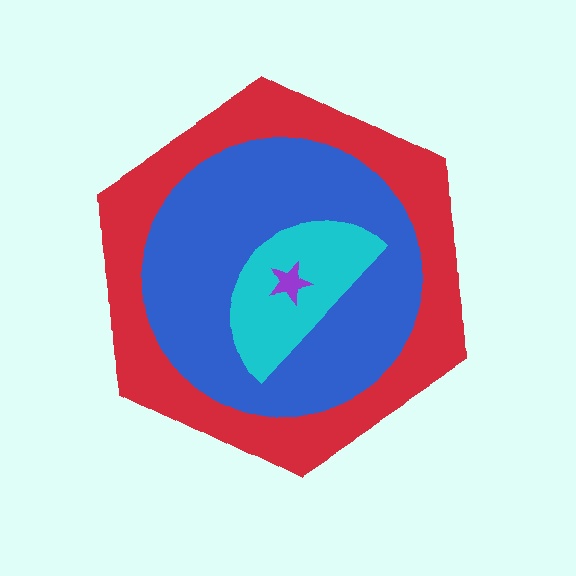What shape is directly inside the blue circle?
The cyan semicircle.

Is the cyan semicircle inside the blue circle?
Yes.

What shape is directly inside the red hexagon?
The blue circle.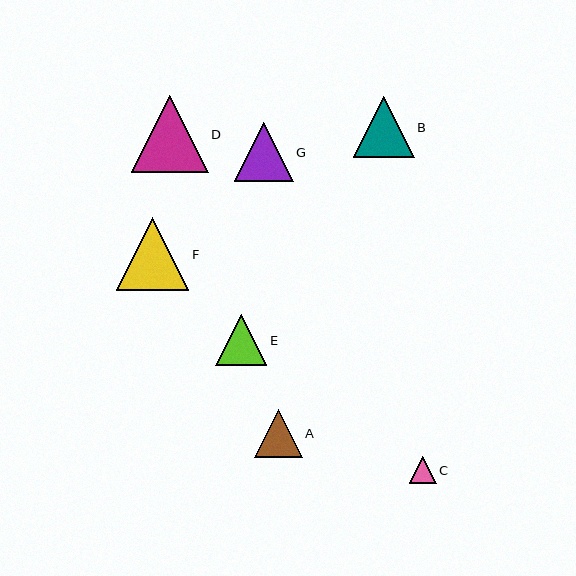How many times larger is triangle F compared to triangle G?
Triangle F is approximately 1.2 times the size of triangle G.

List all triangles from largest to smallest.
From largest to smallest: D, F, B, G, E, A, C.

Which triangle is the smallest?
Triangle C is the smallest with a size of approximately 27 pixels.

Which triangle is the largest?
Triangle D is the largest with a size of approximately 77 pixels.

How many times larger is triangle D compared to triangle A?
Triangle D is approximately 1.6 times the size of triangle A.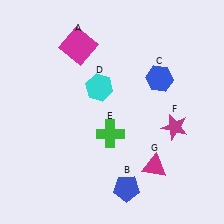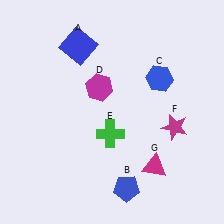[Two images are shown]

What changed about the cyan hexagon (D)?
In Image 1, D is cyan. In Image 2, it changed to magenta.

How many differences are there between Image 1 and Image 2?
There are 2 differences between the two images.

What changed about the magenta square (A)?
In Image 1, A is magenta. In Image 2, it changed to blue.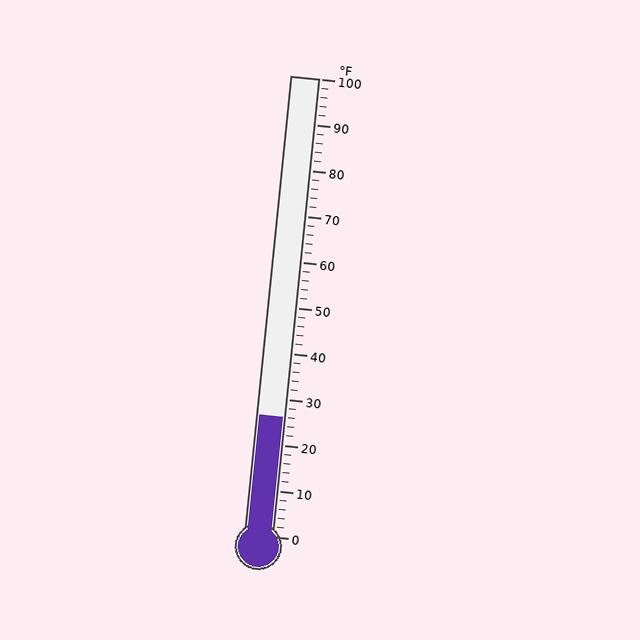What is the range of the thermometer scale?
The thermometer scale ranges from 0°F to 100°F.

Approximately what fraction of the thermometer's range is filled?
The thermometer is filled to approximately 25% of its range.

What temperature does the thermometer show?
The thermometer shows approximately 26°F.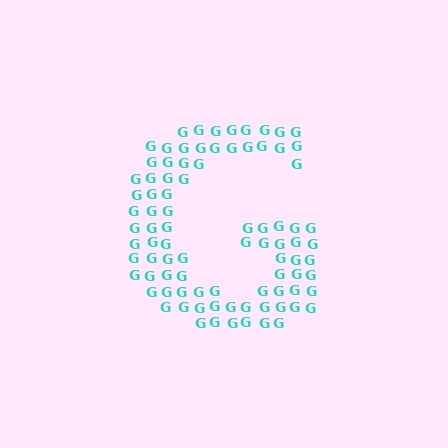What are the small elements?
The small elements are letter G's.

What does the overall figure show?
The overall figure shows the letter G.